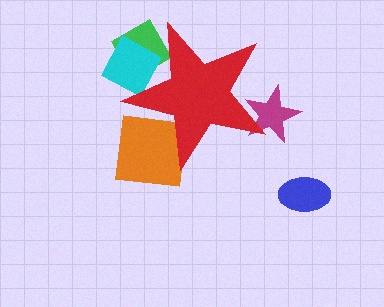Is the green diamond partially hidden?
Yes, the green diamond is partially hidden behind the red star.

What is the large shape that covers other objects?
A red star.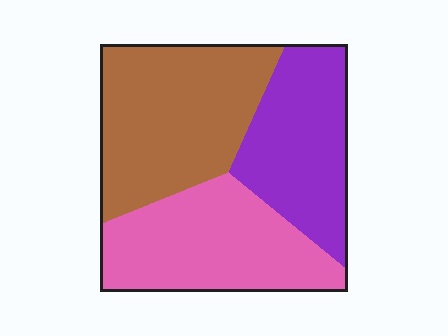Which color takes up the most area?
Brown, at roughly 40%.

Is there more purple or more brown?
Brown.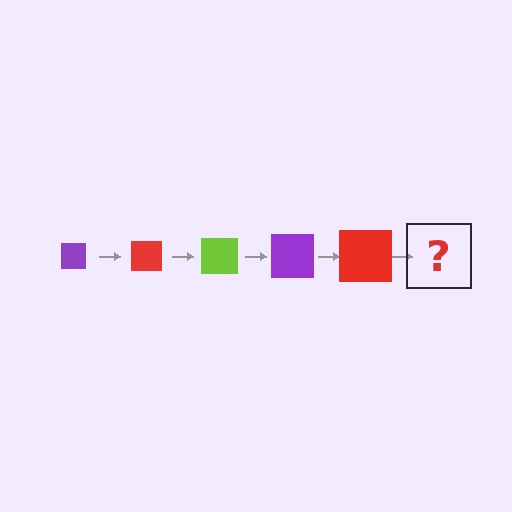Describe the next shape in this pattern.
It should be a lime square, larger than the previous one.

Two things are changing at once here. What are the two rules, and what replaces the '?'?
The two rules are that the square grows larger each step and the color cycles through purple, red, and lime. The '?' should be a lime square, larger than the previous one.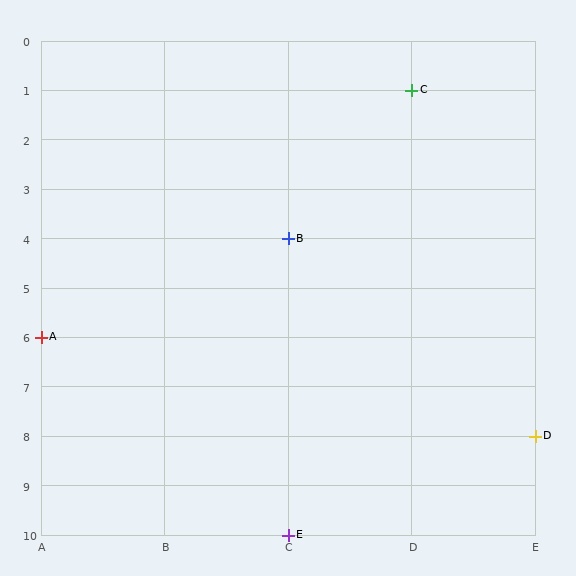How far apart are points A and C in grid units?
Points A and C are 3 columns and 5 rows apart (about 5.8 grid units diagonally).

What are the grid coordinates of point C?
Point C is at grid coordinates (D, 1).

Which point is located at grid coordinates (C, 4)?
Point B is at (C, 4).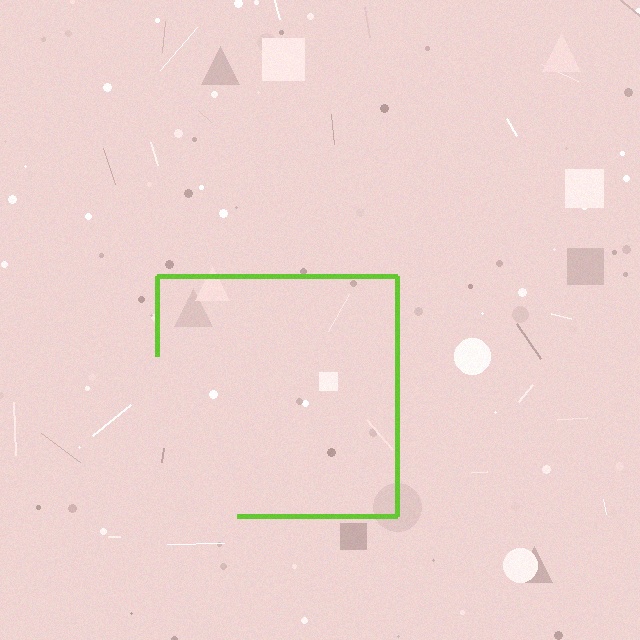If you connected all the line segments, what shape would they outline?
They would outline a square.